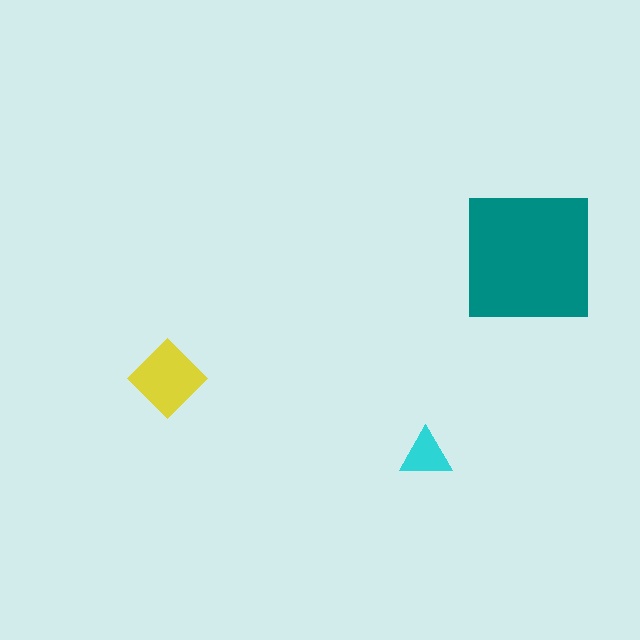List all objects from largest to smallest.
The teal square, the yellow diamond, the cyan triangle.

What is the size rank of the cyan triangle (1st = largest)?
3rd.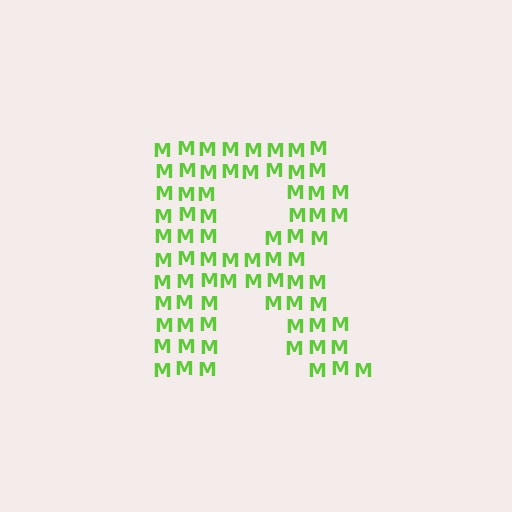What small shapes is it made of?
It is made of small letter M's.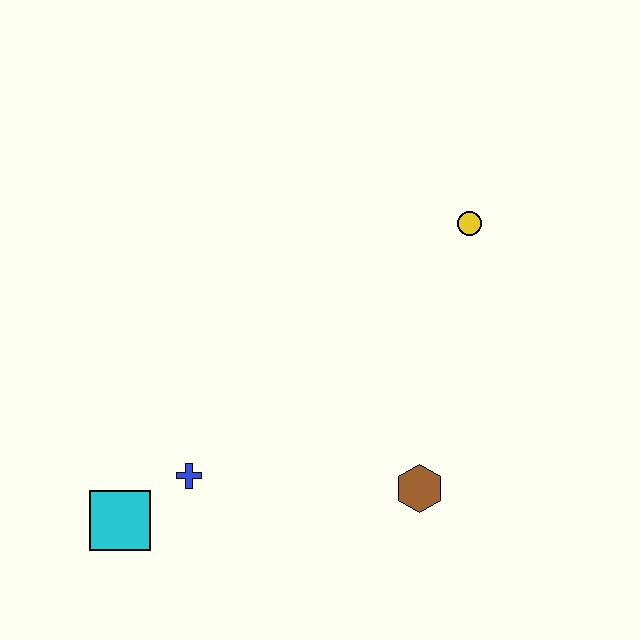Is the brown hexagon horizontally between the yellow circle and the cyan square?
Yes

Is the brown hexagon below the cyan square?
No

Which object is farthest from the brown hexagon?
The cyan square is farthest from the brown hexagon.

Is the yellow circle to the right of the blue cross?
Yes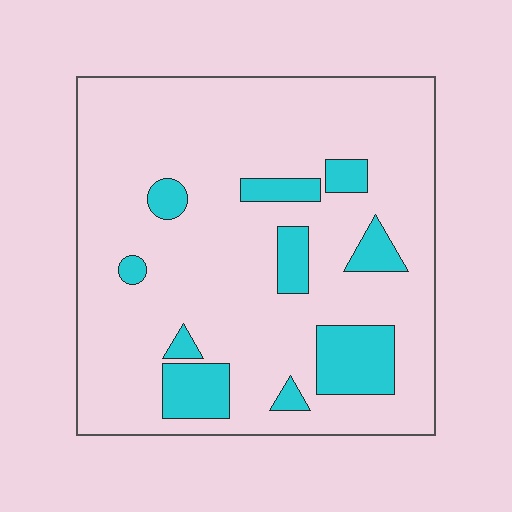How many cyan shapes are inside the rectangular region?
10.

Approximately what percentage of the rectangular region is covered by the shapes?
Approximately 15%.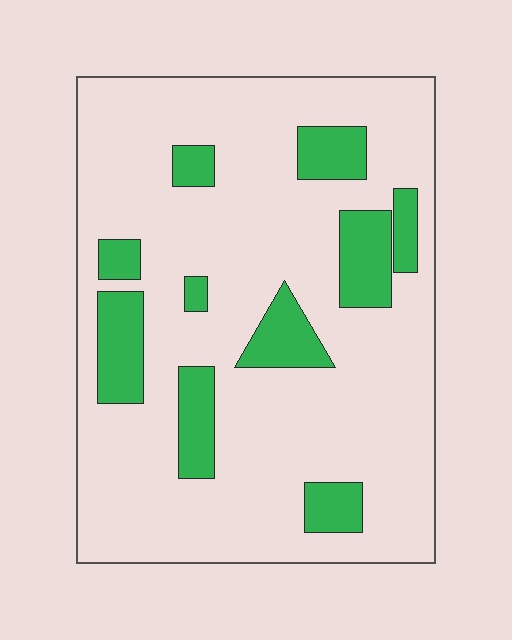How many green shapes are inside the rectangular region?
10.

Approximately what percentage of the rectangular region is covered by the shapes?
Approximately 20%.